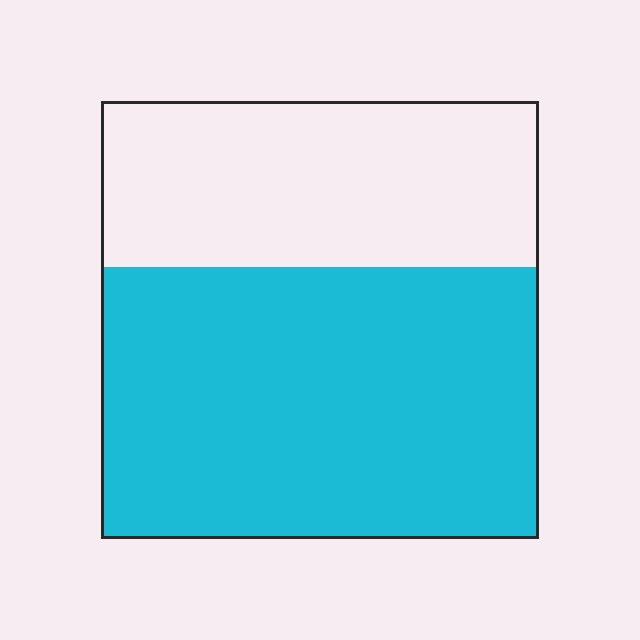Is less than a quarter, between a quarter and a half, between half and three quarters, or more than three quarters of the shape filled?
Between half and three quarters.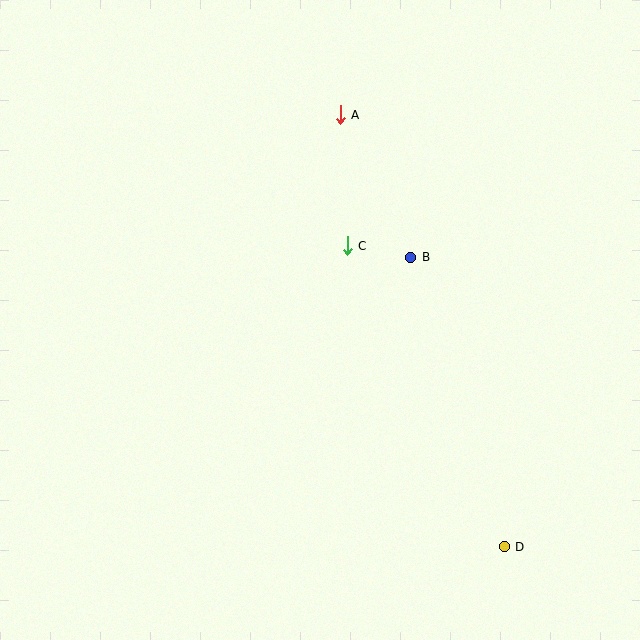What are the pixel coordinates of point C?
Point C is at (347, 246).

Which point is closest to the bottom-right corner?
Point D is closest to the bottom-right corner.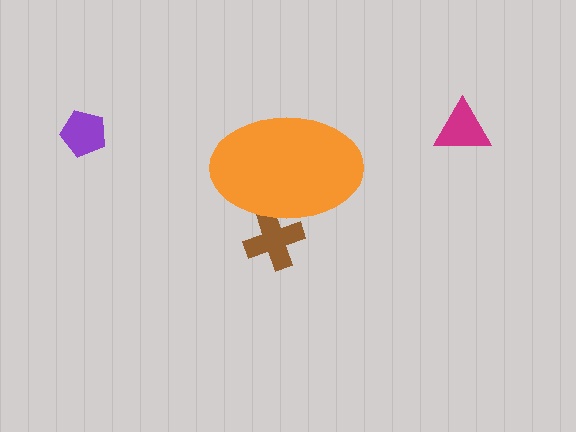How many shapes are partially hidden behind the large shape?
1 shape is partially hidden.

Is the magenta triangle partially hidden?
No, the magenta triangle is fully visible.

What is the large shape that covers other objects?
An orange ellipse.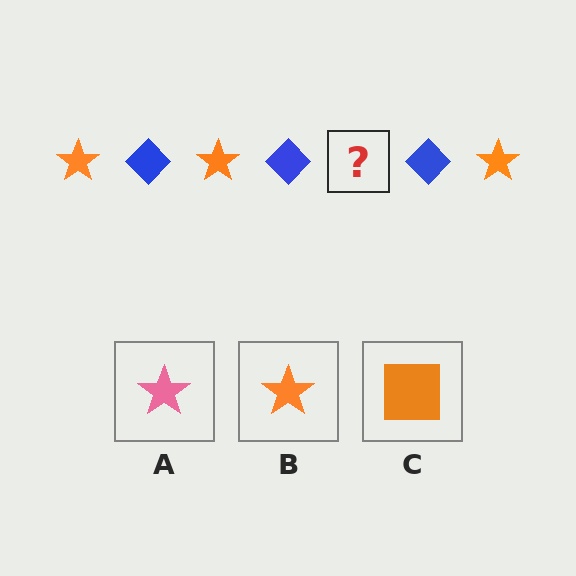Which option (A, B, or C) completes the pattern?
B.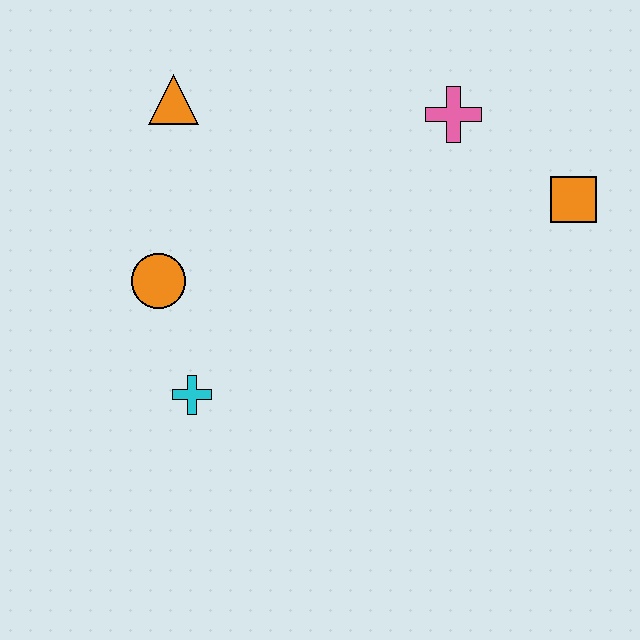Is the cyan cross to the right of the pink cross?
No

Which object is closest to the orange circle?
The cyan cross is closest to the orange circle.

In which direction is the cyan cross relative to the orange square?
The cyan cross is to the left of the orange square.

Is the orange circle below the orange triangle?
Yes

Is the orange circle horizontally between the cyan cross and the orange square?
No